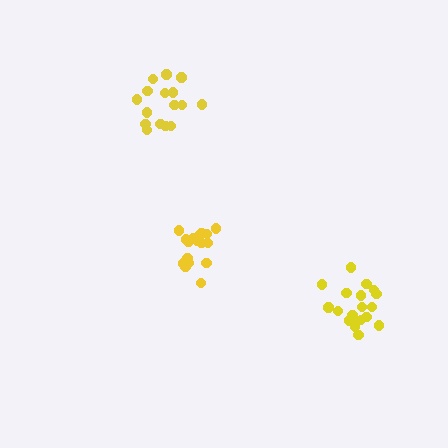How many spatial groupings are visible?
There are 3 spatial groupings.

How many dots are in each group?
Group 1: 19 dots, Group 2: 17 dots, Group 3: 16 dots (52 total).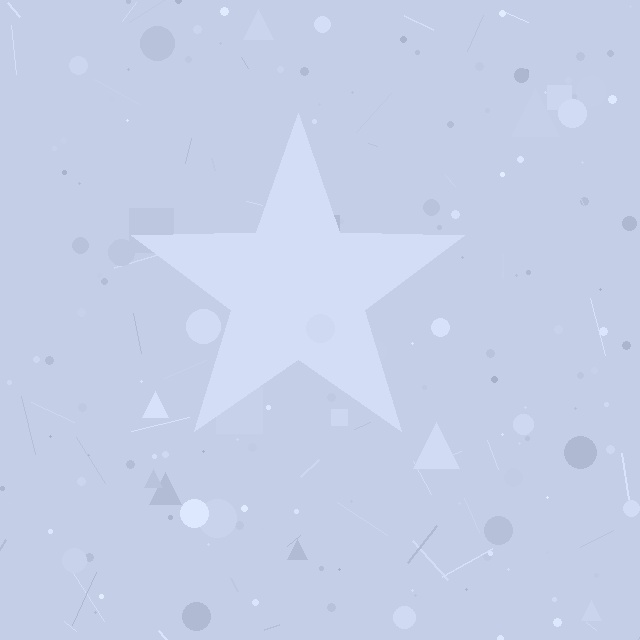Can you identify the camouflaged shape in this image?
The camouflaged shape is a star.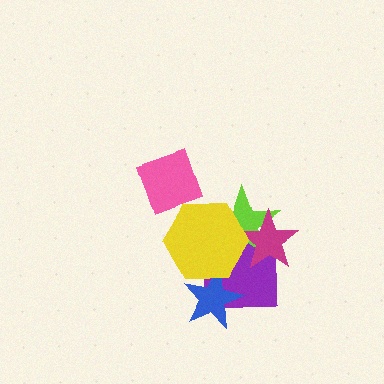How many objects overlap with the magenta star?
3 objects overlap with the magenta star.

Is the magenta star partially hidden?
Yes, it is partially covered by another shape.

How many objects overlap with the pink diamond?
1 object overlaps with the pink diamond.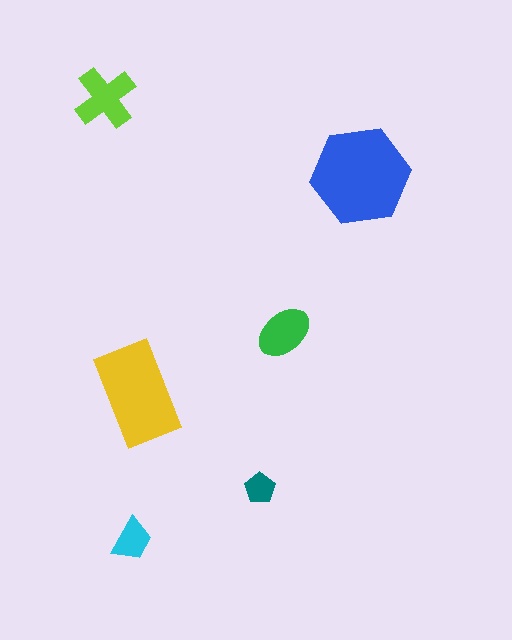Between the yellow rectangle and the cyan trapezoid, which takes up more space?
The yellow rectangle.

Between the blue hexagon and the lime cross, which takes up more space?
The blue hexagon.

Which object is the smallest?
The teal pentagon.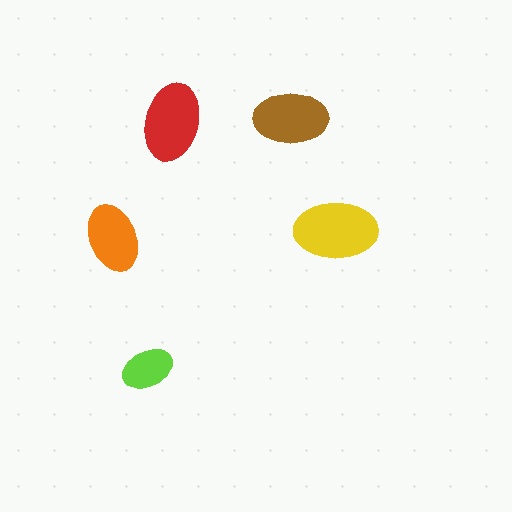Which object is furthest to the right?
The yellow ellipse is rightmost.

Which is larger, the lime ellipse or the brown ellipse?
The brown one.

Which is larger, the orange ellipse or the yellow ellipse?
The yellow one.